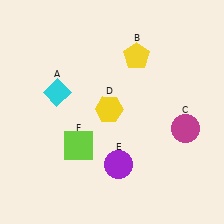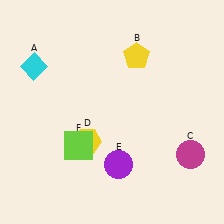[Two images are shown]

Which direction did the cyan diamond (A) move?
The cyan diamond (A) moved up.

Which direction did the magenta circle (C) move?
The magenta circle (C) moved down.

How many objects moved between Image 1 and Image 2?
3 objects moved between the two images.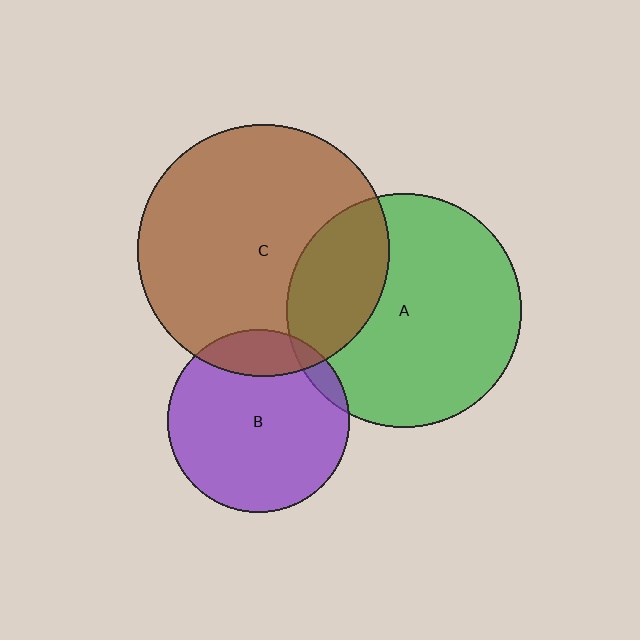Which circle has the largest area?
Circle C (brown).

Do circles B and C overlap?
Yes.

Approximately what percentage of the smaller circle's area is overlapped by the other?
Approximately 15%.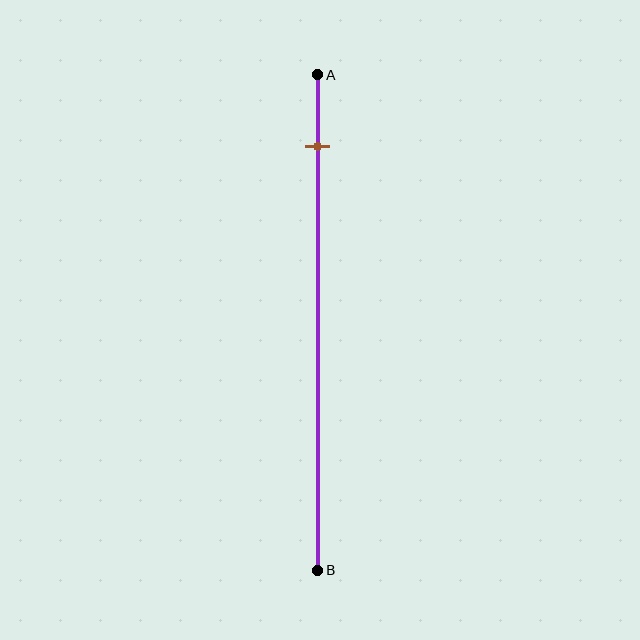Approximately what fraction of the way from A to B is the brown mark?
The brown mark is approximately 15% of the way from A to B.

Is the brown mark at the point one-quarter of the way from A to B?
No, the mark is at about 15% from A, not at the 25% one-quarter point.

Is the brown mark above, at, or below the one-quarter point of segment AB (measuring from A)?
The brown mark is above the one-quarter point of segment AB.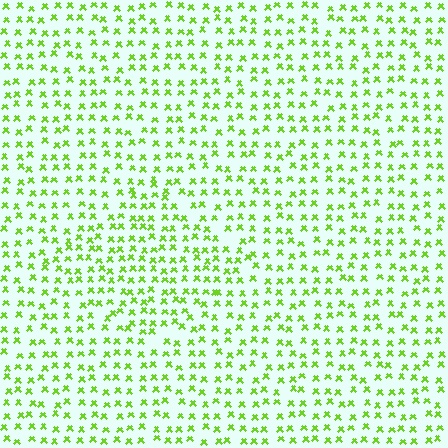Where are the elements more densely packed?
The elements are more densely packed inside the diamond boundary.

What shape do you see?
I see a diamond.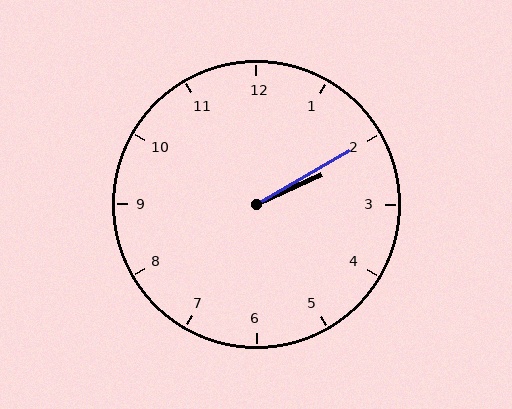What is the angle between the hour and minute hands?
Approximately 5 degrees.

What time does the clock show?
2:10.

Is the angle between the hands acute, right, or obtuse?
It is acute.